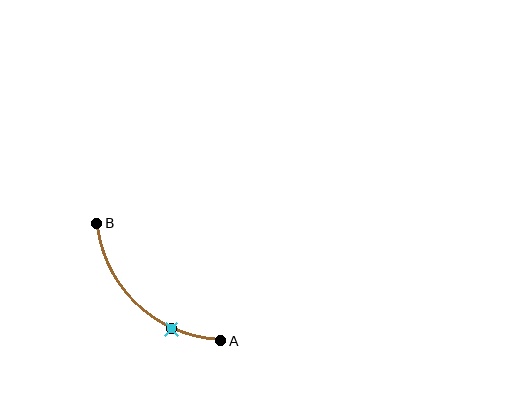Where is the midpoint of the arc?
The arc midpoint is the point on the curve farthest from the straight line joining A and B. It sits below and to the left of that line.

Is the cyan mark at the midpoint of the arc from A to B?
No. The cyan mark lies on the arc but is closer to endpoint A. The arc midpoint would be at the point on the curve equidistant along the arc from both A and B.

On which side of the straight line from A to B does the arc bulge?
The arc bulges below and to the left of the straight line connecting A and B.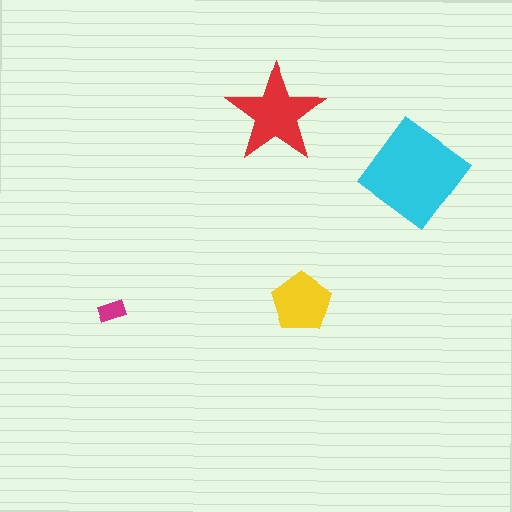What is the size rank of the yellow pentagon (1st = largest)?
3rd.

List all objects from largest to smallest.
The cyan diamond, the red star, the yellow pentagon, the magenta rectangle.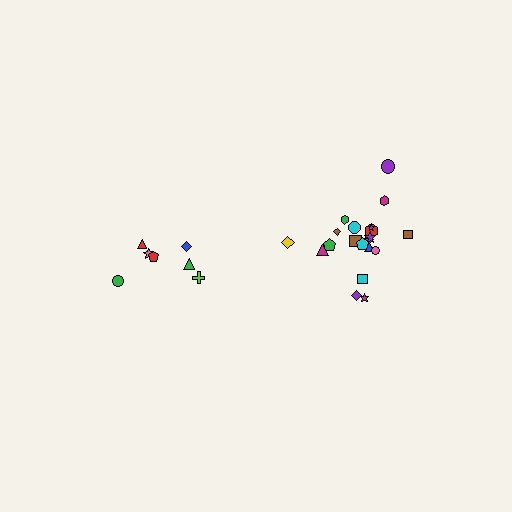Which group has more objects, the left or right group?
The right group.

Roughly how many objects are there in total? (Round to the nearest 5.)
Roughly 30 objects in total.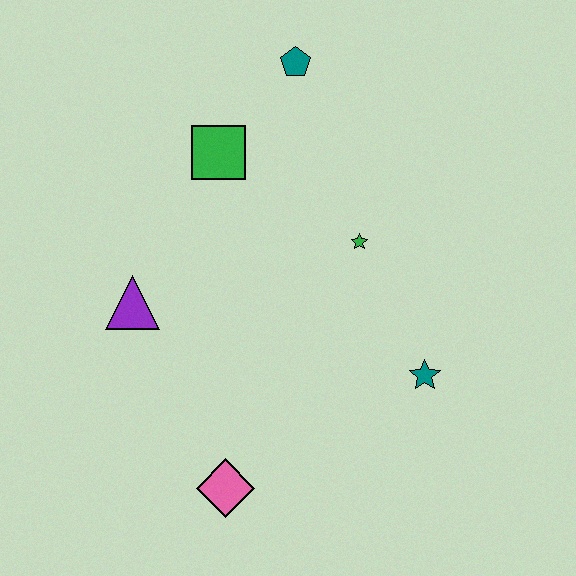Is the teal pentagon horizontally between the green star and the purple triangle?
Yes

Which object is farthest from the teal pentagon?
The pink diamond is farthest from the teal pentagon.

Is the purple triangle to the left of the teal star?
Yes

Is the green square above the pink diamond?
Yes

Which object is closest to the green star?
The teal star is closest to the green star.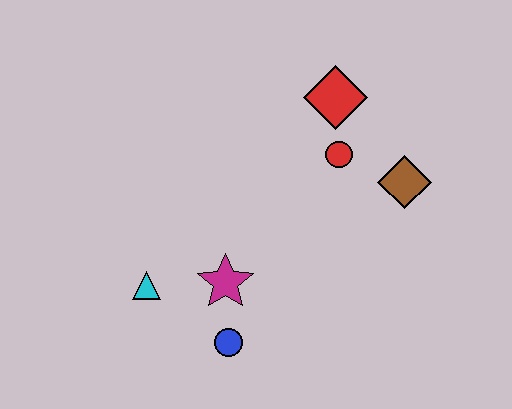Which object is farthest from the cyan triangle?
The brown diamond is farthest from the cyan triangle.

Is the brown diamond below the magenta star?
No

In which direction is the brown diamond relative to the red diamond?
The brown diamond is below the red diamond.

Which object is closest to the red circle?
The red diamond is closest to the red circle.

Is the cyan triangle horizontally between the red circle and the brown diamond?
No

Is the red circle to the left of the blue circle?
No